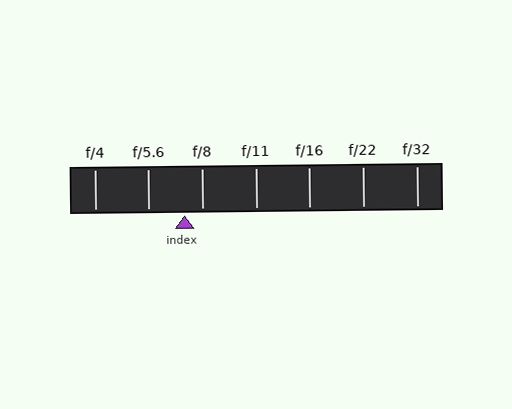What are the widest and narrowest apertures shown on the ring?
The widest aperture shown is f/4 and the narrowest is f/32.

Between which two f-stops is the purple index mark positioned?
The index mark is between f/5.6 and f/8.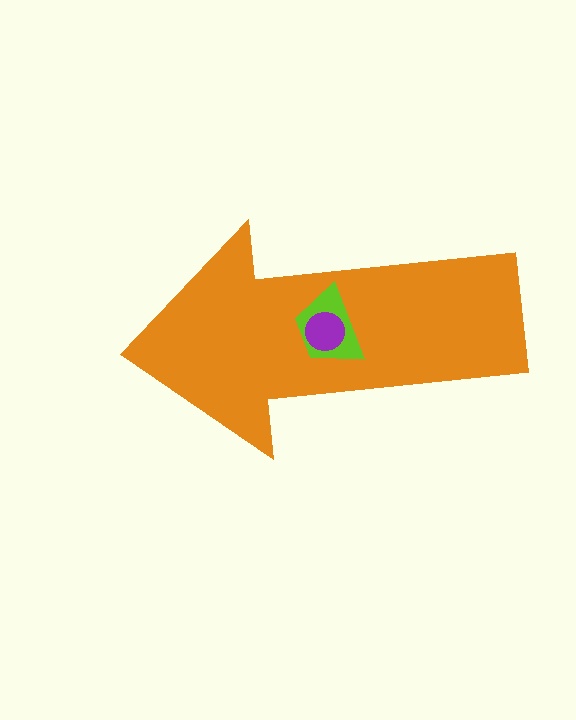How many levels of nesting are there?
3.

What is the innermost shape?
The purple circle.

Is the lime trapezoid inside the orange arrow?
Yes.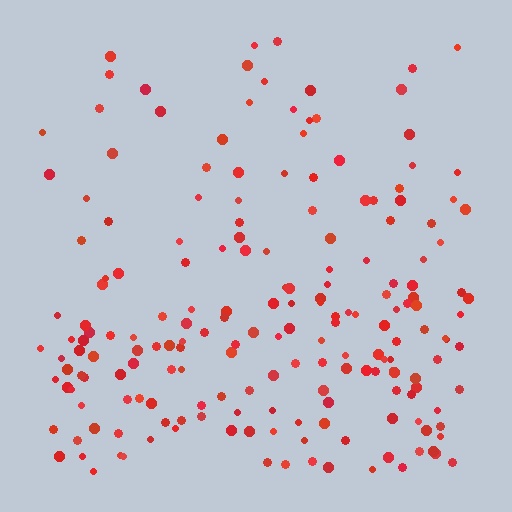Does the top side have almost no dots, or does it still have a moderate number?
Still a moderate number, just noticeably fewer than the bottom.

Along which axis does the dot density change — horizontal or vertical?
Vertical.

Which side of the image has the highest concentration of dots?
The bottom.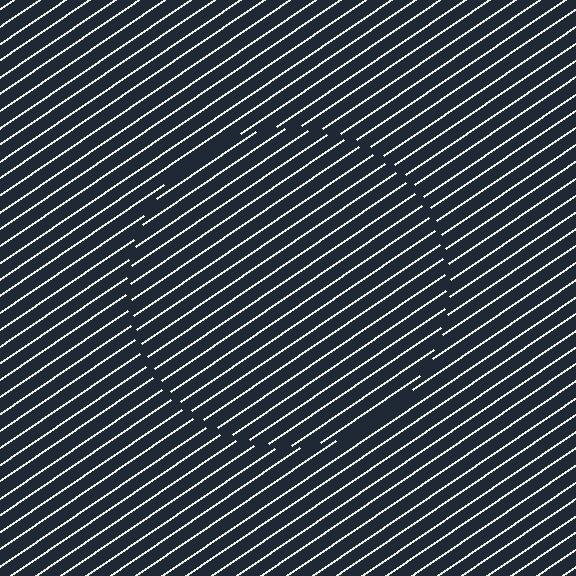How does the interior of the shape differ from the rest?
The interior of the shape contains the same grating, shifted by half a period — the contour is defined by the phase discontinuity where line-ends from the inner and outer gratings abut.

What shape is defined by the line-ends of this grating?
An illusory circle. The interior of the shape contains the same grating, shifted by half a period — the contour is defined by the phase discontinuity where line-ends from the inner and outer gratings abut.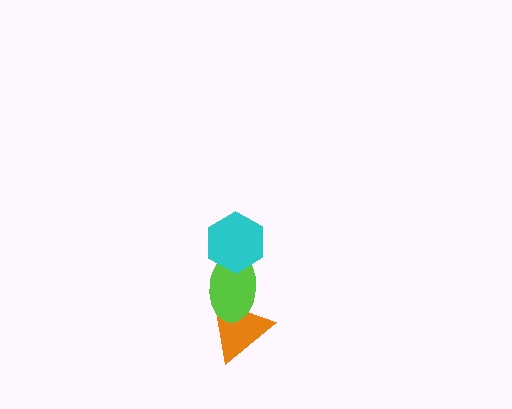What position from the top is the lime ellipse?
The lime ellipse is 2nd from the top.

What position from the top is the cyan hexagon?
The cyan hexagon is 1st from the top.